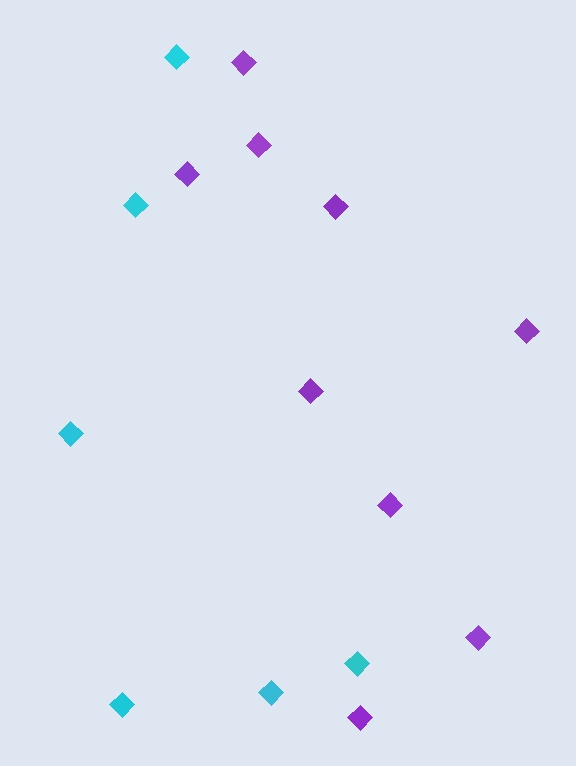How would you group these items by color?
There are 2 groups: one group of cyan diamonds (6) and one group of purple diamonds (9).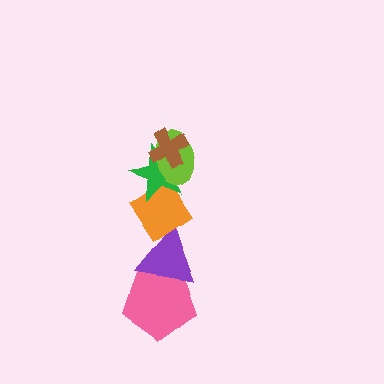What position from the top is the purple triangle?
The purple triangle is 5th from the top.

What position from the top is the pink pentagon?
The pink pentagon is 6th from the top.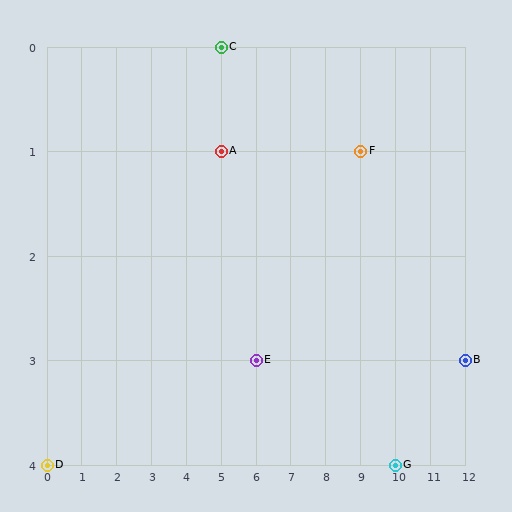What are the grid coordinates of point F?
Point F is at grid coordinates (9, 1).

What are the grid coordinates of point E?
Point E is at grid coordinates (6, 3).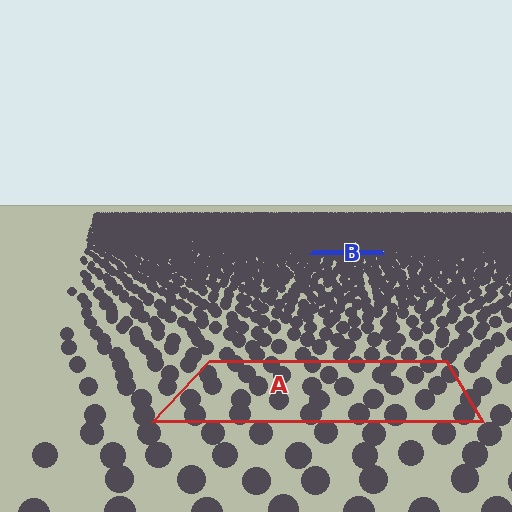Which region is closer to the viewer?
Region A is closer. The texture elements there are larger and more spread out.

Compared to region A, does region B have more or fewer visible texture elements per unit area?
Region B has more texture elements per unit area — they are packed more densely because it is farther away.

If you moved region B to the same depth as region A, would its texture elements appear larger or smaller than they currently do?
They would appear larger. At a closer depth, the same texture elements are projected at a bigger on-screen size.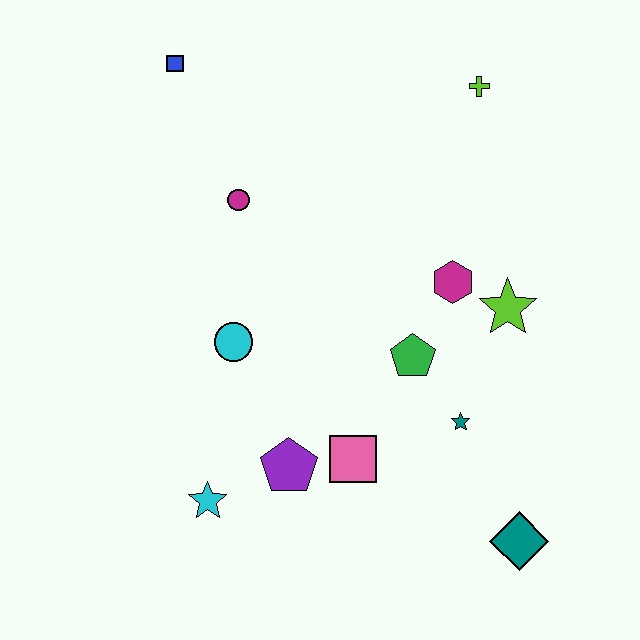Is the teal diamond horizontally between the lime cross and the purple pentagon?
No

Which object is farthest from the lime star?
The blue square is farthest from the lime star.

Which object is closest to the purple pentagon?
The pink square is closest to the purple pentagon.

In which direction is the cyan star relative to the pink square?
The cyan star is to the left of the pink square.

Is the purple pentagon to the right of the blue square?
Yes